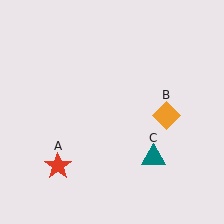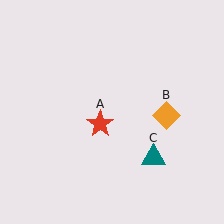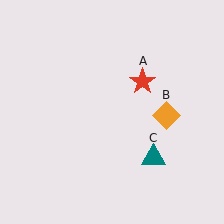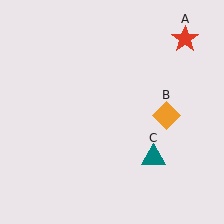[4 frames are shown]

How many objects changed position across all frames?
1 object changed position: red star (object A).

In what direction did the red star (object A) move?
The red star (object A) moved up and to the right.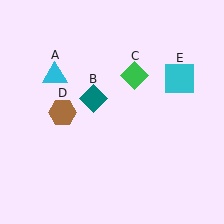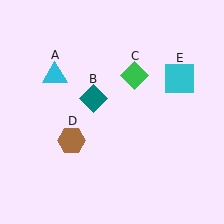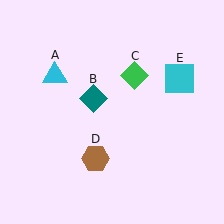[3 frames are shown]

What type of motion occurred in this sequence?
The brown hexagon (object D) rotated counterclockwise around the center of the scene.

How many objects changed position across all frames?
1 object changed position: brown hexagon (object D).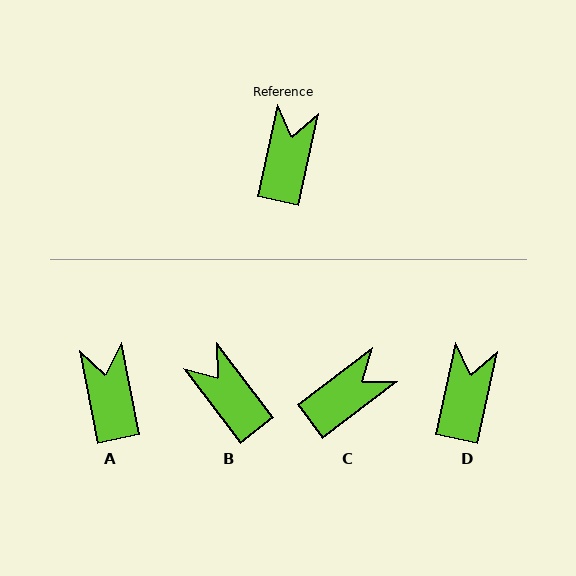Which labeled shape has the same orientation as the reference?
D.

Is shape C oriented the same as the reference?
No, it is off by about 41 degrees.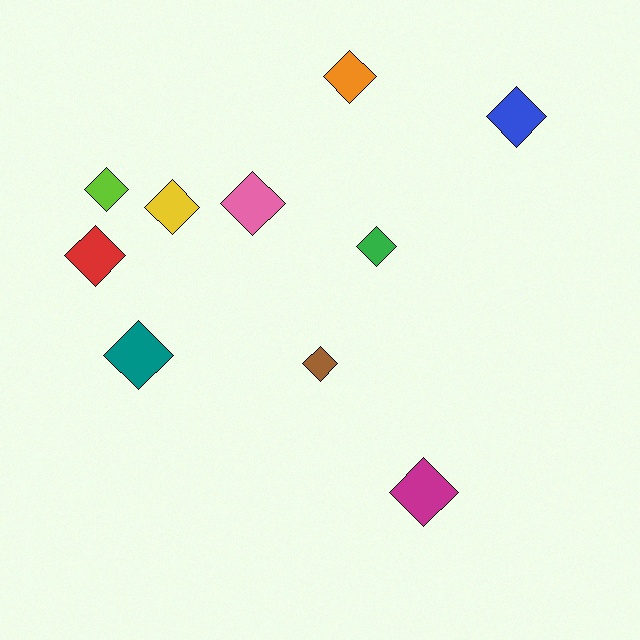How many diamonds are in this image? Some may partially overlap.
There are 10 diamonds.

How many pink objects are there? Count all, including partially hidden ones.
There is 1 pink object.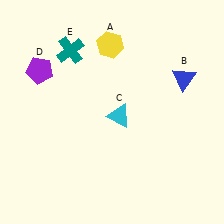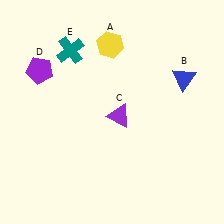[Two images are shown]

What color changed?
The triangle (C) changed from cyan in Image 1 to purple in Image 2.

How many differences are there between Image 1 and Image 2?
There is 1 difference between the two images.